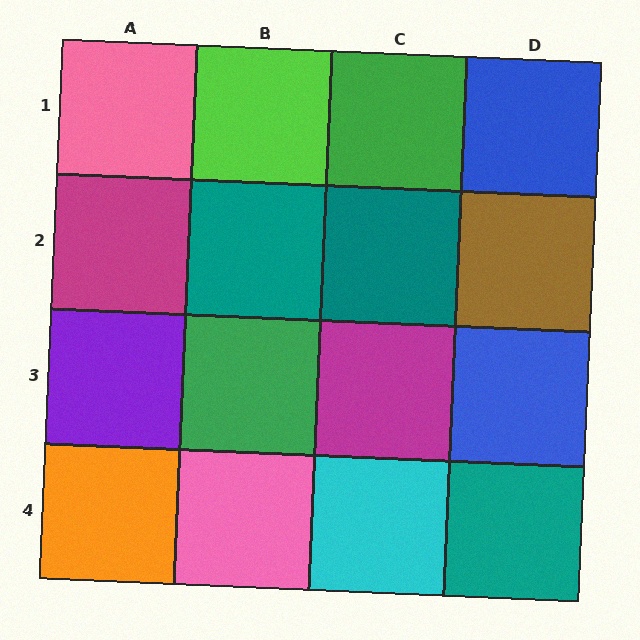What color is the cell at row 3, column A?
Purple.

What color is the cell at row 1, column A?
Pink.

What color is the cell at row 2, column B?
Teal.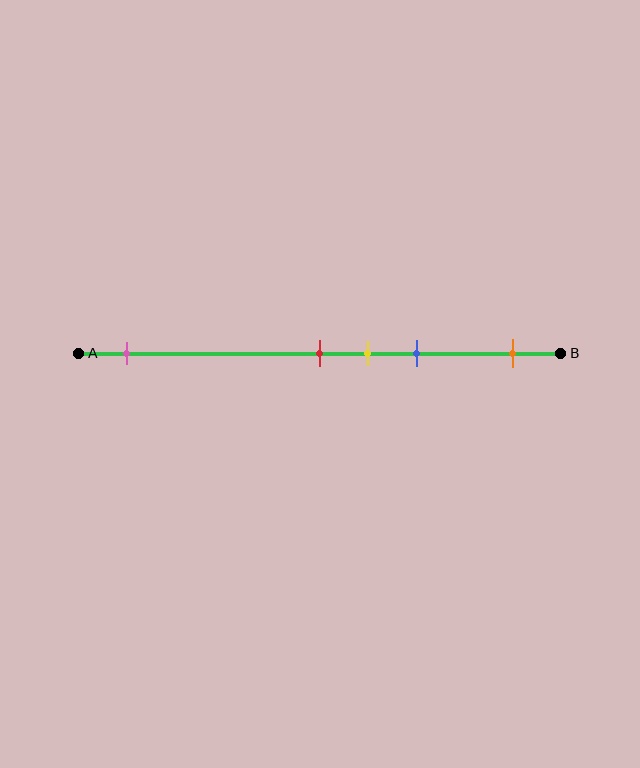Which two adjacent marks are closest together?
The red and yellow marks are the closest adjacent pair.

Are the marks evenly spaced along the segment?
No, the marks are not evenly spaced.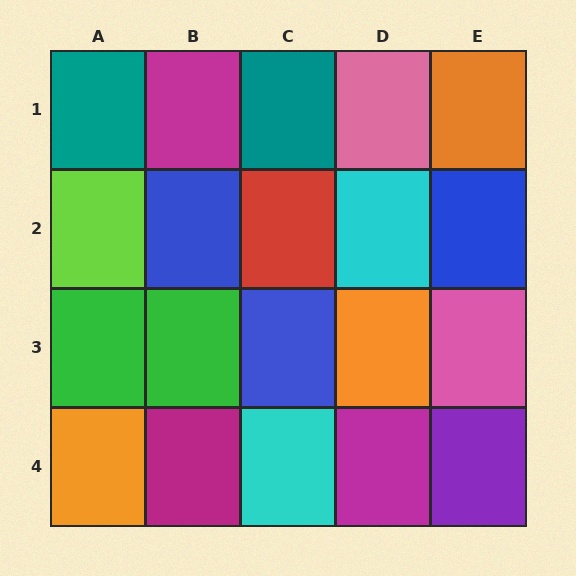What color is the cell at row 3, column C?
Blue.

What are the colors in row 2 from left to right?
Lime, blue, red, cyan, blue.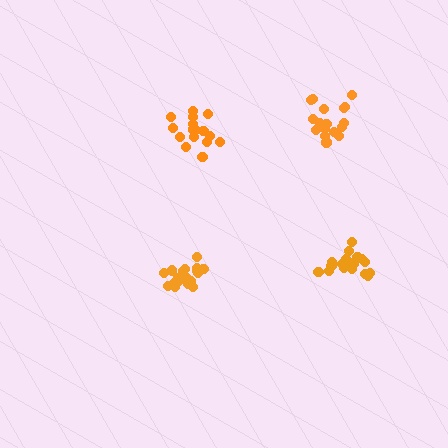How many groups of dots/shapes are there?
There are 4 groups.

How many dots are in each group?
Group 1: 16 dots, Group 2: 20 dots, Group 3: 17 dots, Group 4: 18 dots (71 total).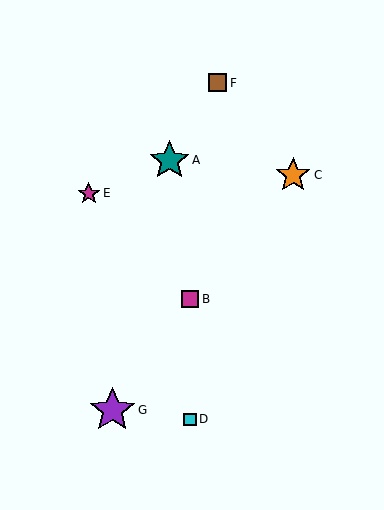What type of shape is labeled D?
Shape D is a cyan square.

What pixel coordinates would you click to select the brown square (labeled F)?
Click at (217, 83) to select the brown square F.